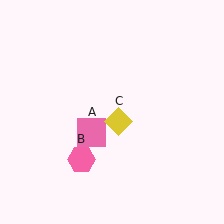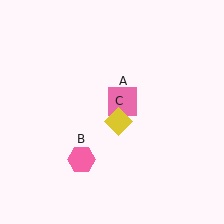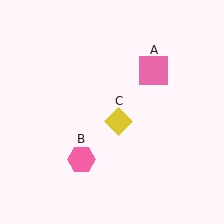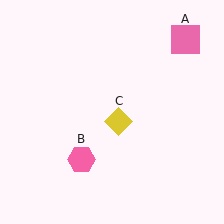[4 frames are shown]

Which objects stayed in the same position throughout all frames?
Pink hexagon (object B) and yellow diamond (object C) remained stationary.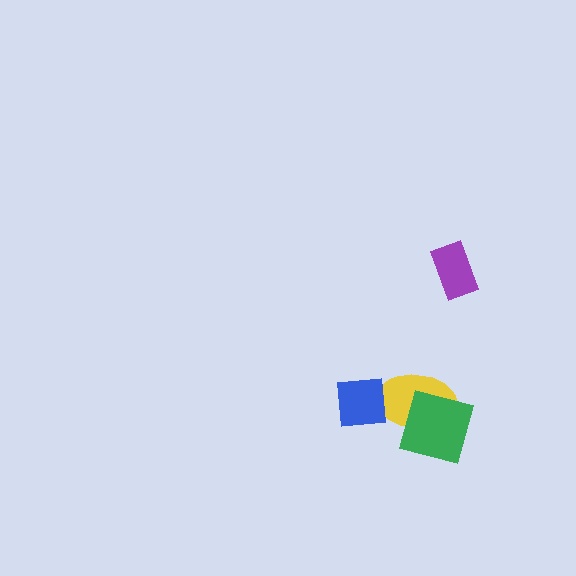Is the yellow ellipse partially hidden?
Yes, it is partially covered by another shape.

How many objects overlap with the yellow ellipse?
2 objects overlap with the yellow ellipse.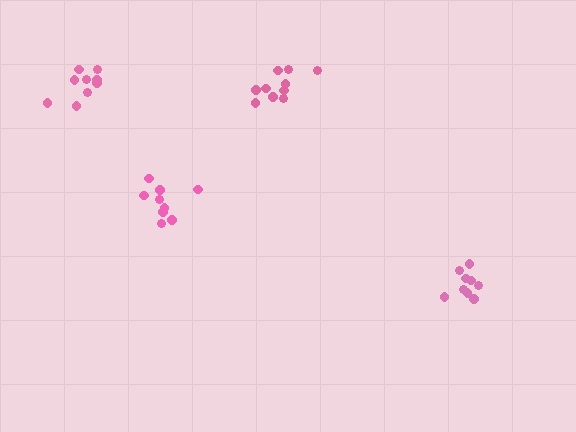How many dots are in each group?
Group 1: 9 dots, Group 2: 9 dots, Group 3: 9 dots, Group 4: 10 dots (37 total).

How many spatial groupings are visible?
There are 4 spatial groupings.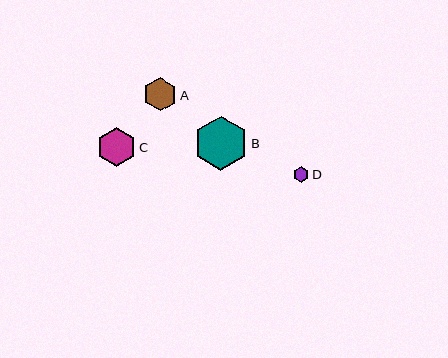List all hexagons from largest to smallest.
From largest to smallest: B, C, A, D.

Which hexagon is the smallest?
Hexagon D is the smallest with a size of approximately 16 pixels.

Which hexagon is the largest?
Hexagon B is the largest with a size of approximately 54 pixels.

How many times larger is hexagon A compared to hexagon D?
Hexagon A is approximately 2.1 times the size of hexagon D.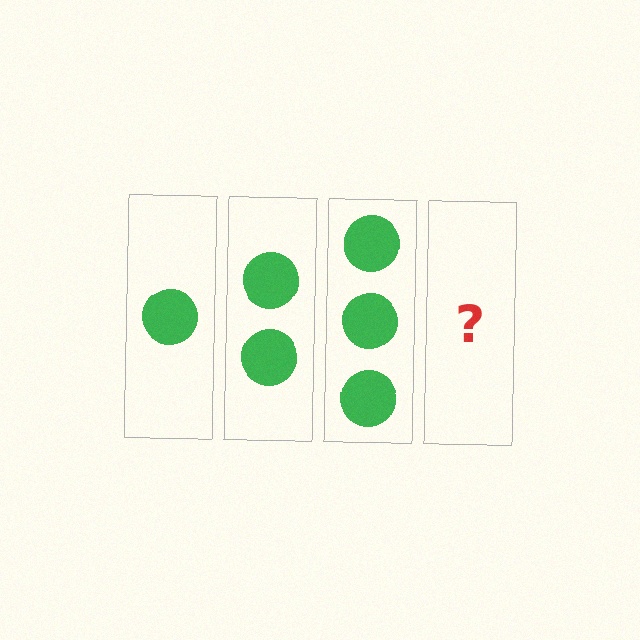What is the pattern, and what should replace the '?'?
The pattern is that each step adds one more circle. The '?' should be 4 circles.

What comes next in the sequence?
The next element should be 4 circles.